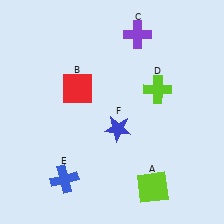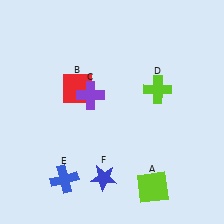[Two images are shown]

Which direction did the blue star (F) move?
The blue star (F) moved down.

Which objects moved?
The objects that moved are: the purple cross (C), the blue star (F).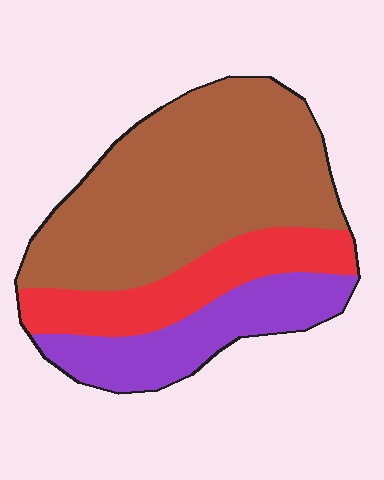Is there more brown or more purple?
Brown.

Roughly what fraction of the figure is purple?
Purple covers around 20% of the figure.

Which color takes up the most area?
Brown, at roughly 55%.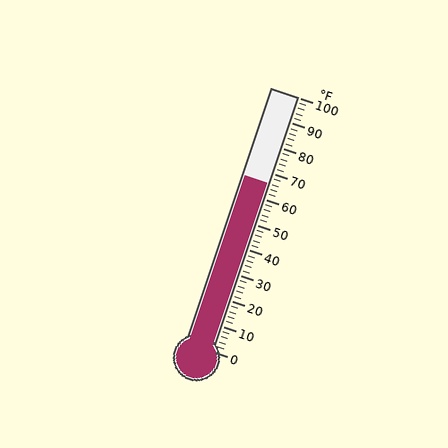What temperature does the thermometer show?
The thermometer shows approximately 66°F.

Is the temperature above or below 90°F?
The temperature is below 90°F.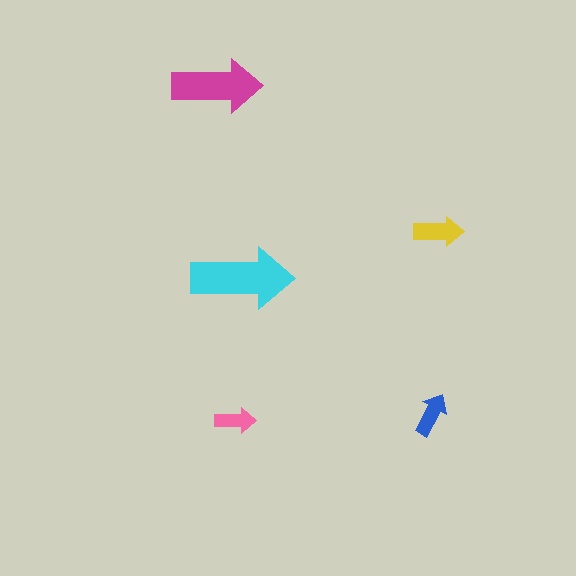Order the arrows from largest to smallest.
the cyan one, the magenta one, the yellow one, the blue one, the pink one.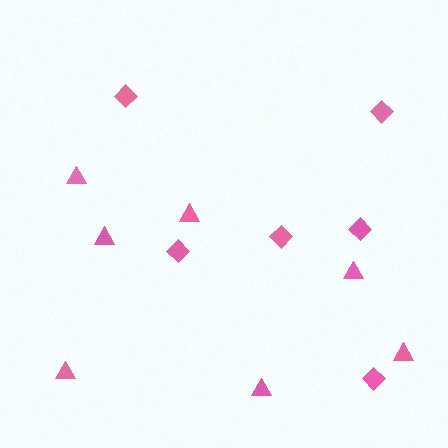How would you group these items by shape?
There are 2 groups: one group of diamonds (6) and one group of triangles (7).